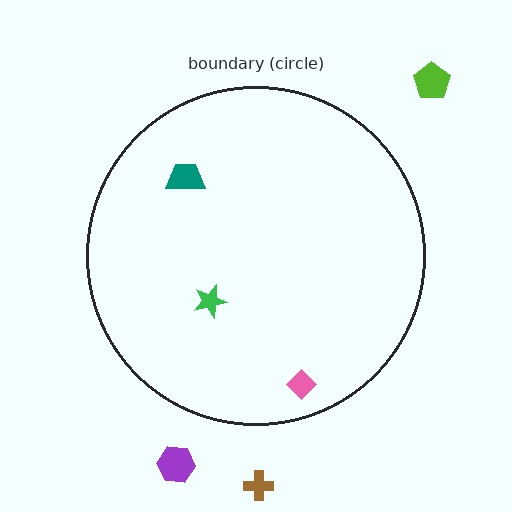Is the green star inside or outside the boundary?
Inside.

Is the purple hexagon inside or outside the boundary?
Outside.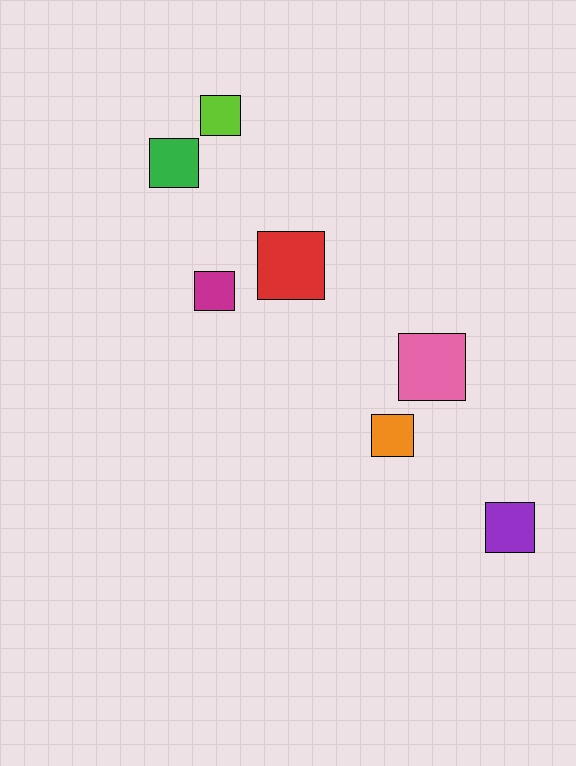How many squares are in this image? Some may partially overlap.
There are 7 squares.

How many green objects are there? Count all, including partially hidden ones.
There is 1 green object.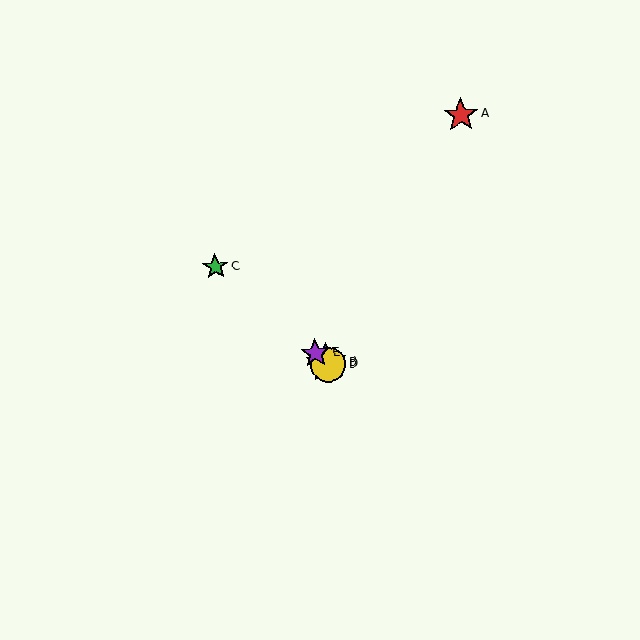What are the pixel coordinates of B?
Object B is at (326, 362).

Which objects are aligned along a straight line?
Objects B, C, D, E are aligned along a straight line.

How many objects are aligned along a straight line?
4 objects (B, C, D, E) are aligned along a straight line.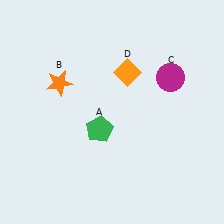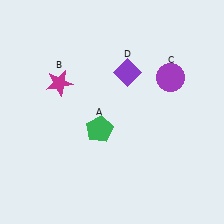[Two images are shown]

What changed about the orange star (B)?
In Image 1, B is orange. In Image 2, it changed to magenta.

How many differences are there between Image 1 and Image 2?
There are 3 differences between the two images.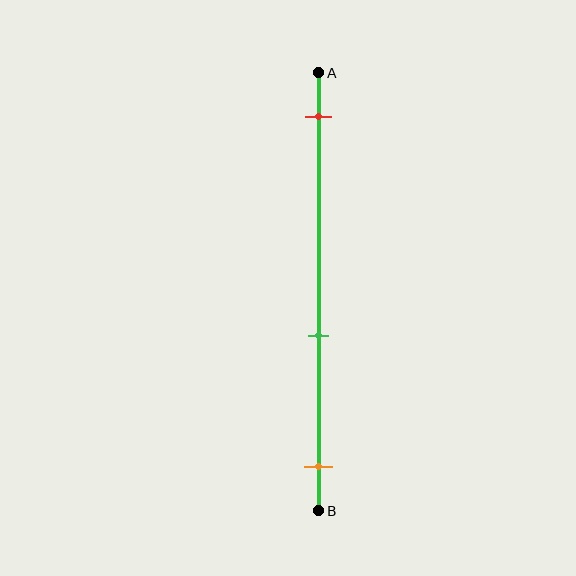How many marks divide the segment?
There are 3 marks dividing the segment.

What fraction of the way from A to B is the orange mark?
The orange mark is approximately 90% (0.9) of the way from A to B.